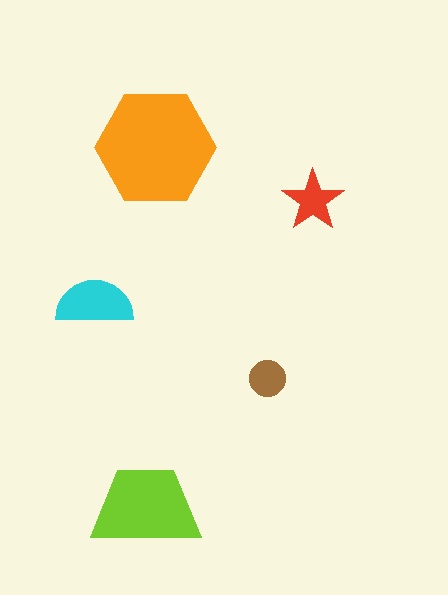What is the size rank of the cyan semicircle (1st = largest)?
3rd.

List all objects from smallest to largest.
The brown circle, the red star, the cyan semicircle, the lime trapezoid, the orange hexagon.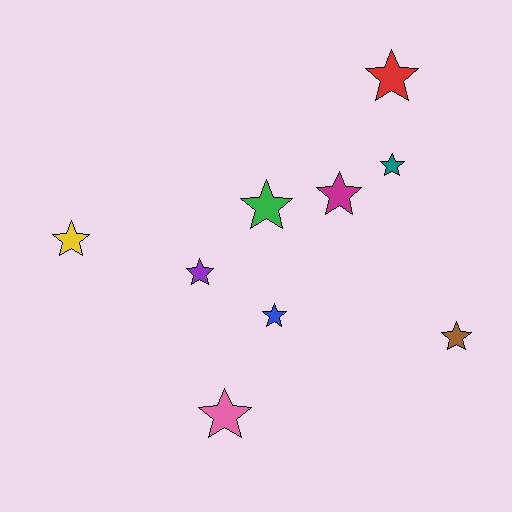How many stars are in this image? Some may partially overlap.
There are 9 stars.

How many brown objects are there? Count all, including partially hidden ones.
There is 1 brown object.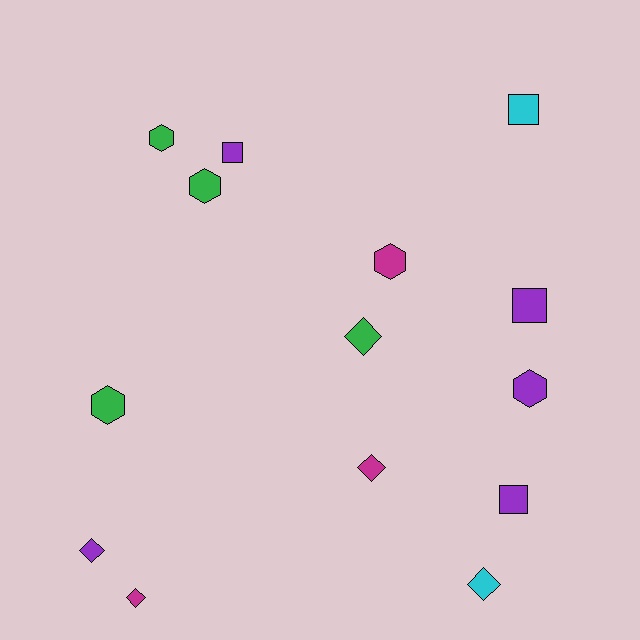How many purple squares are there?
There are 3 purple squares.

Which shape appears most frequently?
Hexagon, with 5 objects.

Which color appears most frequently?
Purple, with 5 objects.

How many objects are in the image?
There are 14 objects.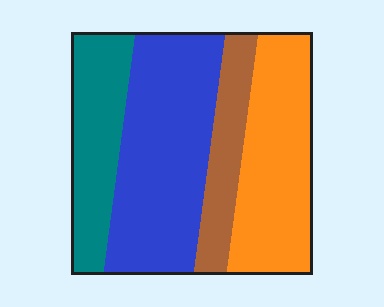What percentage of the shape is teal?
Teal covers roughly 20% of the shape.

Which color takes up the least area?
Brown, at roughly 15%.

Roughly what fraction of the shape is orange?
Orange covers around 30% of the shape.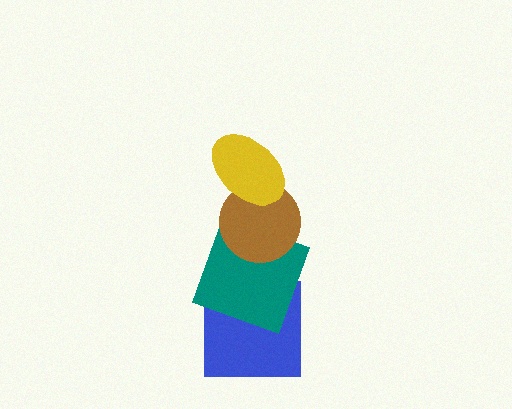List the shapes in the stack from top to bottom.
From top to bottom: the yellow ellipse, the brown circle, the teal square, the blue square.